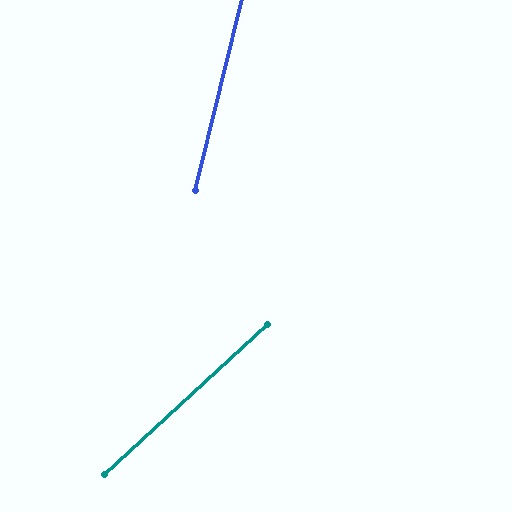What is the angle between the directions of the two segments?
Approximately 34 degrees.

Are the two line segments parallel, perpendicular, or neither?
Neither parallel nor perpendicular — they differ by about 34°.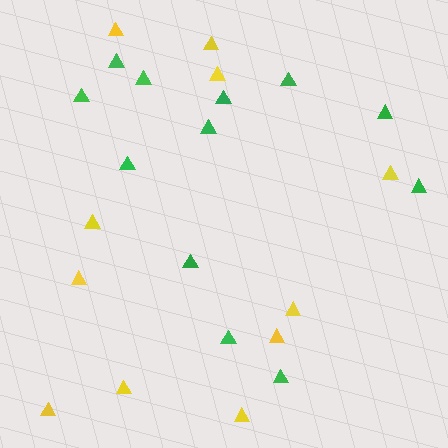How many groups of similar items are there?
There are 2 groups: one group of yellow triangles (11) and one group of green triangles (12).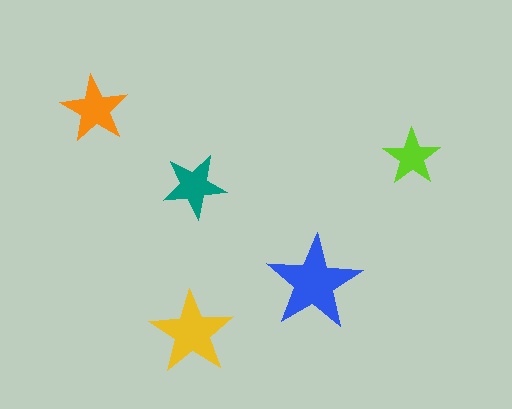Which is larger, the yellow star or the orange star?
The yellow one.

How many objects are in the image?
There are 5 objects in the image.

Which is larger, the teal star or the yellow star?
The yellow one.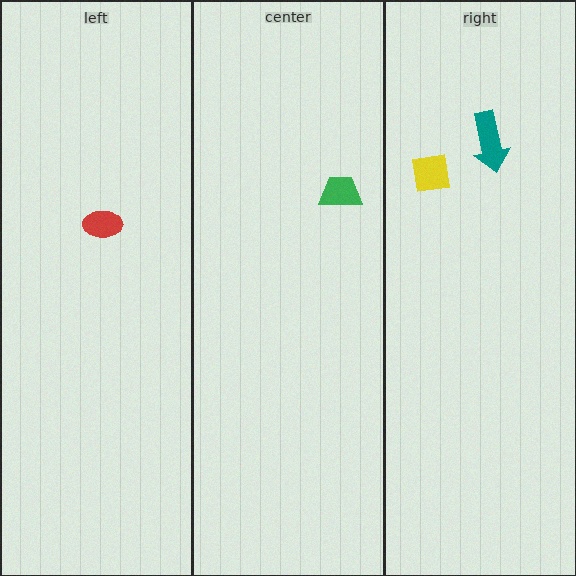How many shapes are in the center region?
1.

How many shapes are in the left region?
1.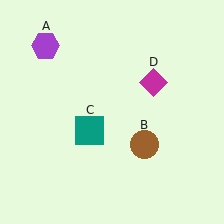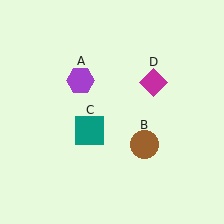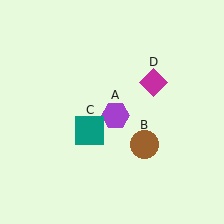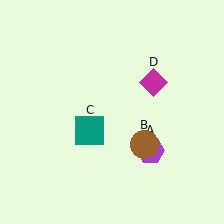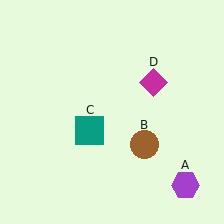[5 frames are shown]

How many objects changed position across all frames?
1 object changed position: purple hexagon (object A).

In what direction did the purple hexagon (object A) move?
The purple hexagon (object A) moved down and to the right.